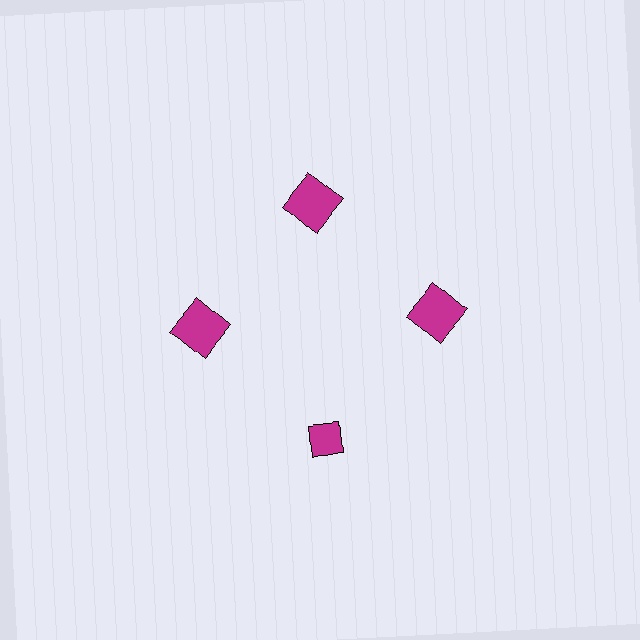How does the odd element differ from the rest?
It has a different shape: diamond instead of square.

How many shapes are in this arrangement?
There are 4 shapes arranged in a ring pattern.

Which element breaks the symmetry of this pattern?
The magenta diamond at roughly the 6 o'clock position breaks the symmetry. All other shapes are magenta squares.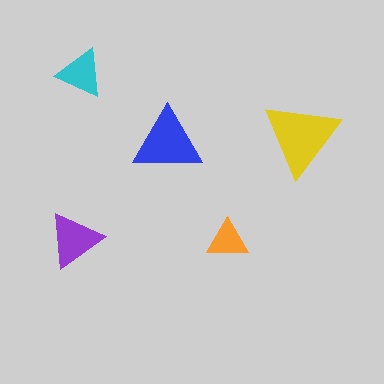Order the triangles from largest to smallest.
the yellow one, the blue one, the purple one, the cyan one, the orange one.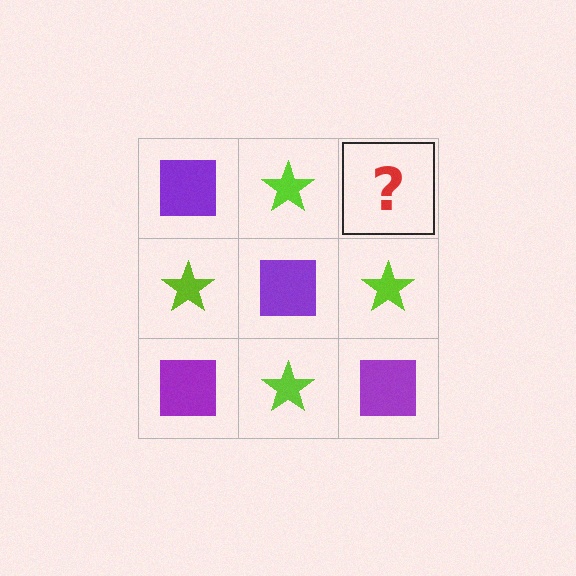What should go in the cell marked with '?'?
The missing cell should contain a purple square.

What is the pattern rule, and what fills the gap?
The rule is that it alternates purple square and lime star in a checkerboard pattern. The gap should be filled with a purple square.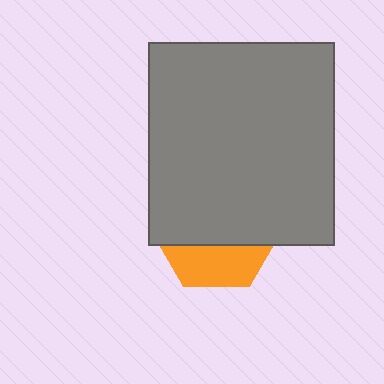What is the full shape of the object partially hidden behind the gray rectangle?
The partially hidden object is an orange hexagon.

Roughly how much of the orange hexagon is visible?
A small part of it is visible (roughly 33%).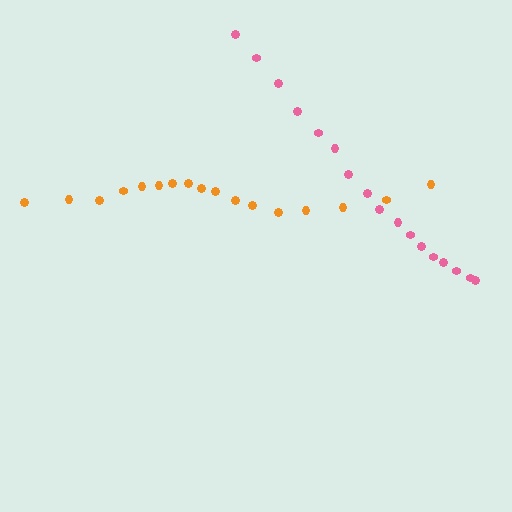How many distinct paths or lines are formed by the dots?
There are 2 distinct paths.